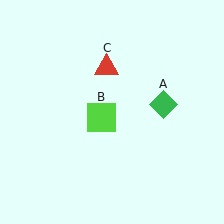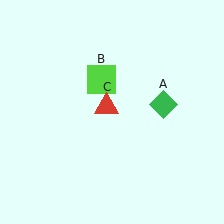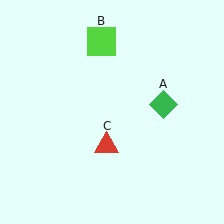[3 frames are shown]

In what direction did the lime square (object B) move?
The lime square (object B) moved up.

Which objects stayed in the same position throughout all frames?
Green diamond (object A) remained stationary.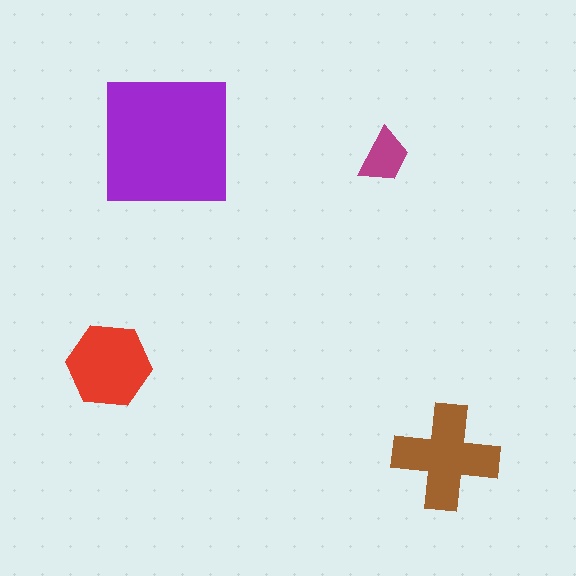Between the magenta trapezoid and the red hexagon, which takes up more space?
The red hexagon.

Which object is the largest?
The purple square.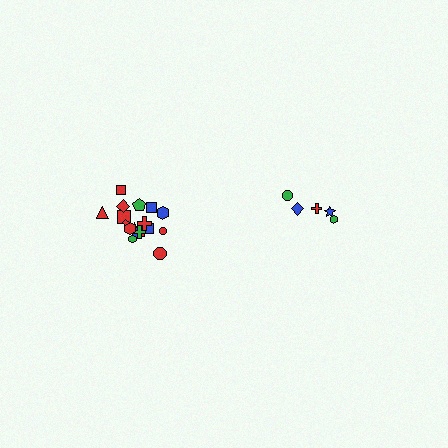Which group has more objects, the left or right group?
The left group.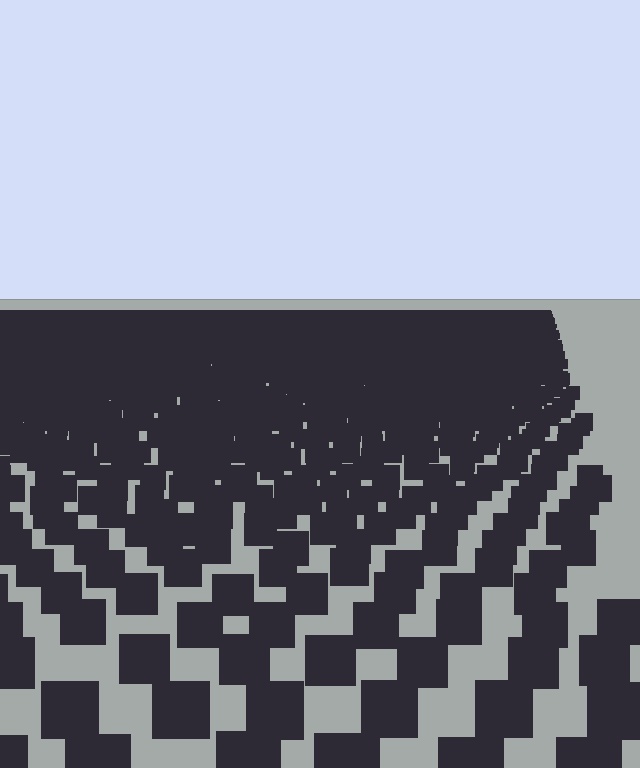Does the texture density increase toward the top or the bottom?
Density increases toward the top.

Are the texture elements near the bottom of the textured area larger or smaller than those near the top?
Larger. Near the bottom, elements are closer to the viewer and appear at a bigger on-screen size.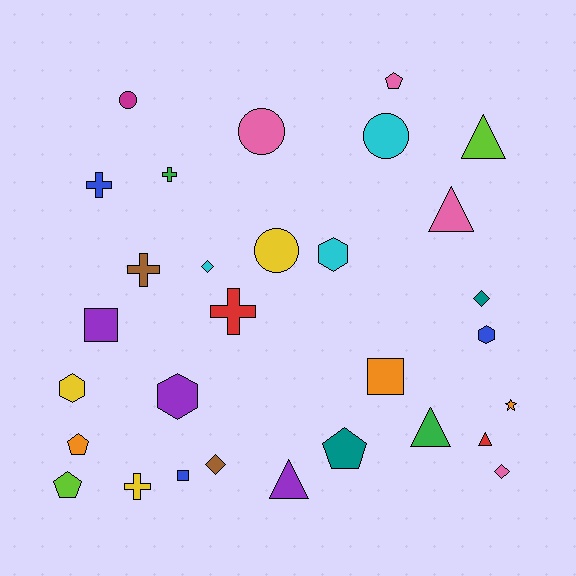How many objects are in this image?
There are 30 objects.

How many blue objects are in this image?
There are 3 blue objects.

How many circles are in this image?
There are 4 circles.